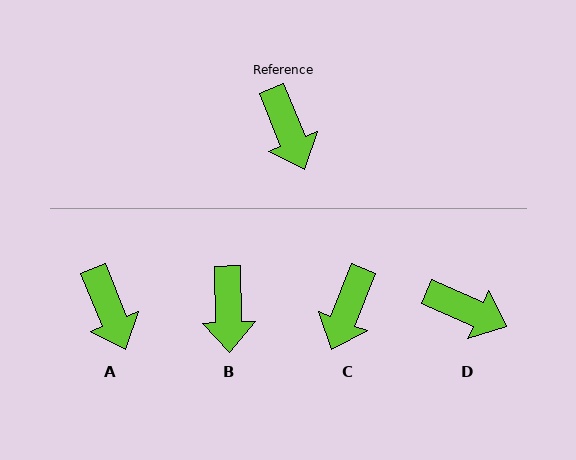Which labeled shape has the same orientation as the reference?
A.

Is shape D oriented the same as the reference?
No, it is off by about 44 degrees.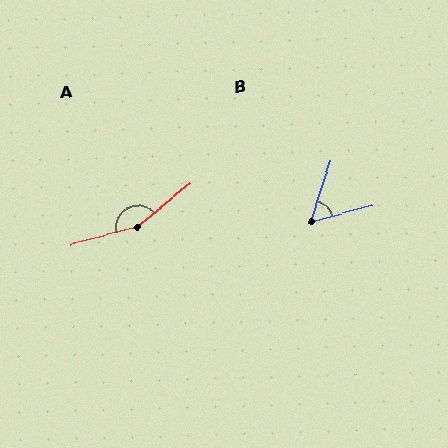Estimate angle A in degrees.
Approximately 156 degrees.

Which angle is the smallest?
B, at approximately 56 degrees.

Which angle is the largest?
A, at approximately 156 degrees.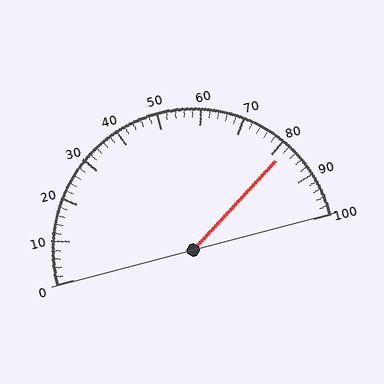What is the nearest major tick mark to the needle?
The nearest major tick mark is 80.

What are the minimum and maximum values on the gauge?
The gauge ranges from 0 to 100.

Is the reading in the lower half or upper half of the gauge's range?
The reading is in the upper half of the range (0 to 100).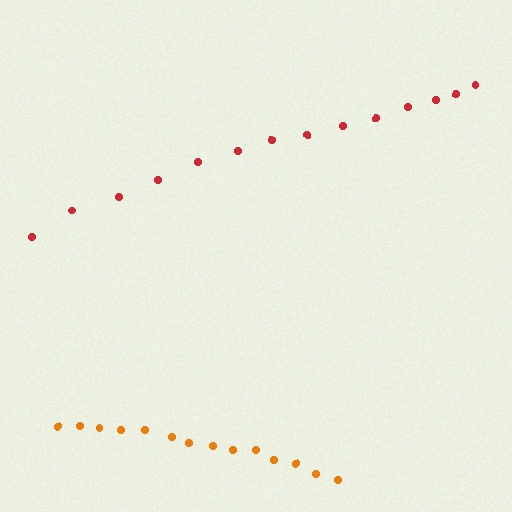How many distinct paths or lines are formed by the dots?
There are 2 distinct paths.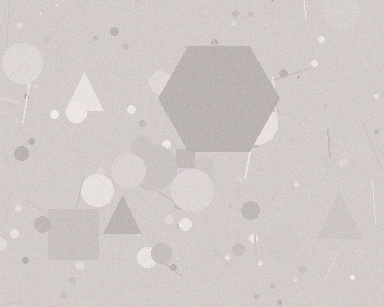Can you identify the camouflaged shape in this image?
The camouflaged shape is a hexagon.